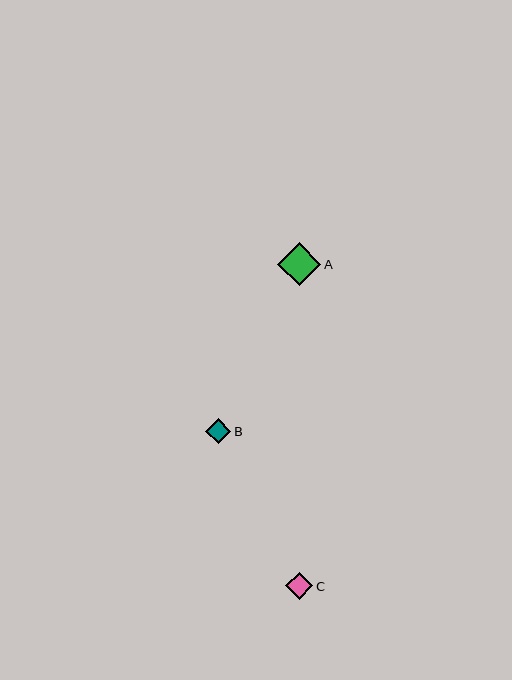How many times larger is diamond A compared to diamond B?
Diamond A is approximately 1.7 times the size of diamond B.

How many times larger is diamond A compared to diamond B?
Diamond A is approximately 1.7 times the size of diamond B.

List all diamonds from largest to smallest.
From largest to smallest: A, C, B.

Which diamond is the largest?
Diamond A is the largest with a size of approximately 43 pixels.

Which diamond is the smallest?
Diamond B is the smallest with a size of approximately 25 pixels.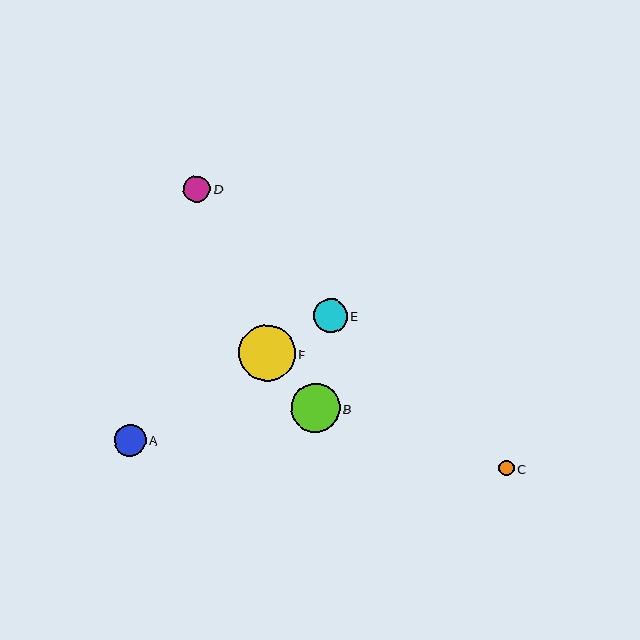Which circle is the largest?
Circle F is the largest with a size of approximately 57 pixels.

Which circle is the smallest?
Circle C is the smallest with a size of approximately 16 pixels.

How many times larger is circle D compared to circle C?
Circle D is approximately 1.7 times the size of circle C.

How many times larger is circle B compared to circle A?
Circle B is approximately 1.5 times the size of circle A.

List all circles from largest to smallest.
From largest to smallest: F, B, E, A, D, C.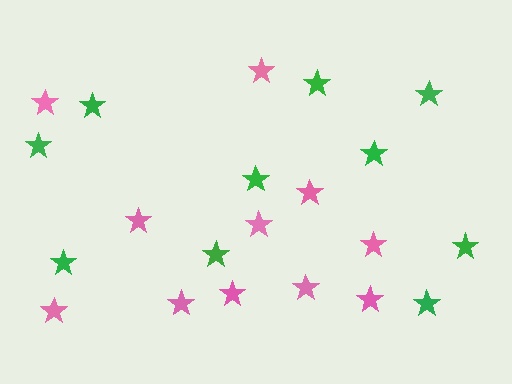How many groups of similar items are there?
There are 2 groups: one group of pink stars (11) and one group of green stars (10).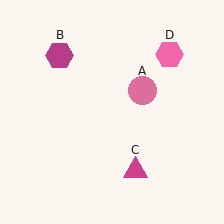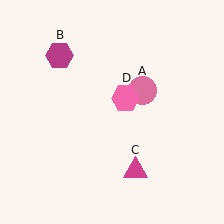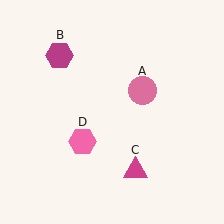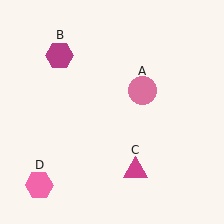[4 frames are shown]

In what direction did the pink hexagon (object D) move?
The pink hexagon (object D) moved down and to the left.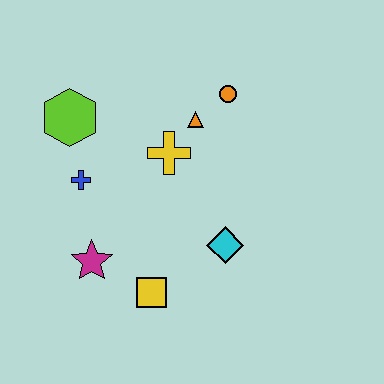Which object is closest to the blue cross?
The lime hexagon is closest to the blue cross.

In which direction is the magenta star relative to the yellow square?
The magenta star is to the left of the yellow square.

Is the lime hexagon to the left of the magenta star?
Yes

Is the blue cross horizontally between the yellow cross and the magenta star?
No